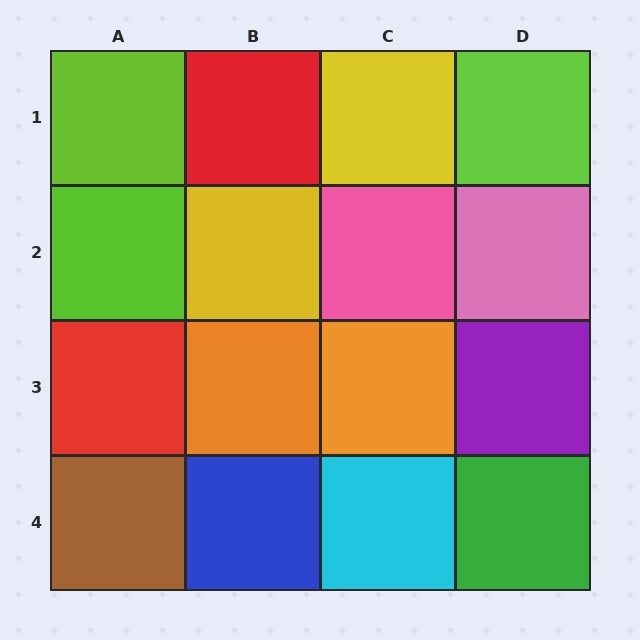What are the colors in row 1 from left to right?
Lime, red, yellow, lime.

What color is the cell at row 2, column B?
Yellow.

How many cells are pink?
2 cells are pink.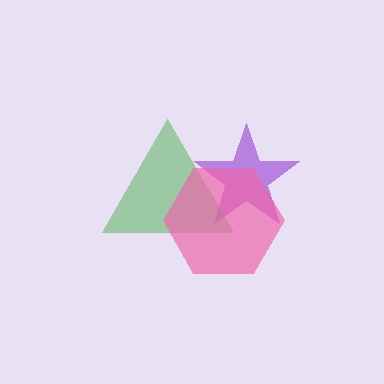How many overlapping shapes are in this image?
There are 3 overlapping shapes in the image.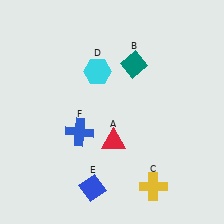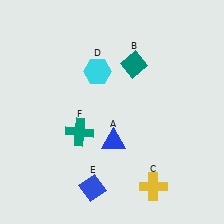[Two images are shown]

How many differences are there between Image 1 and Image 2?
There are 2 differences between the two images.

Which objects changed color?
A changed from red to blue. F changed from blue to teal.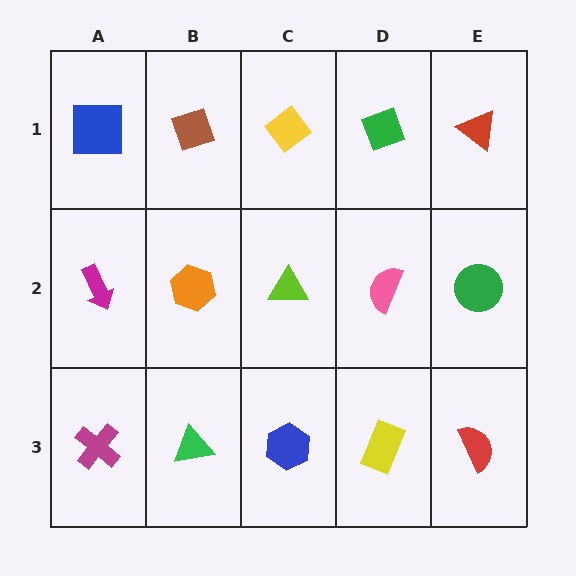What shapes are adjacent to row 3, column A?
A magenta arrow (row 2, column A), a green triangle (row 3, column B).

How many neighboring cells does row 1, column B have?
3.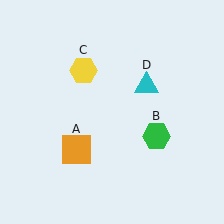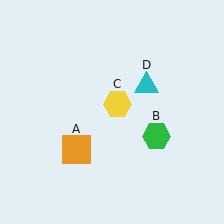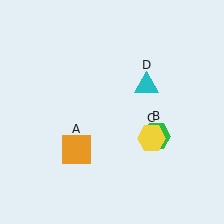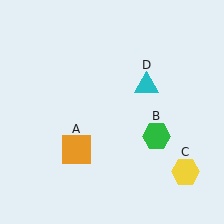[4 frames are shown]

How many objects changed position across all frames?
1 object changed position: yellow hexagon (object C).